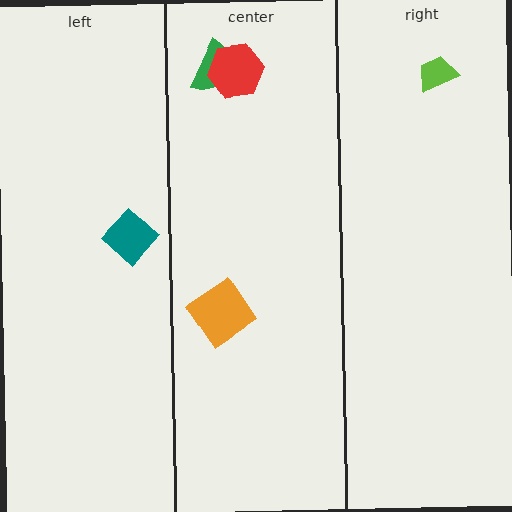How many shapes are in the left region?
1.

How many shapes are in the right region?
1.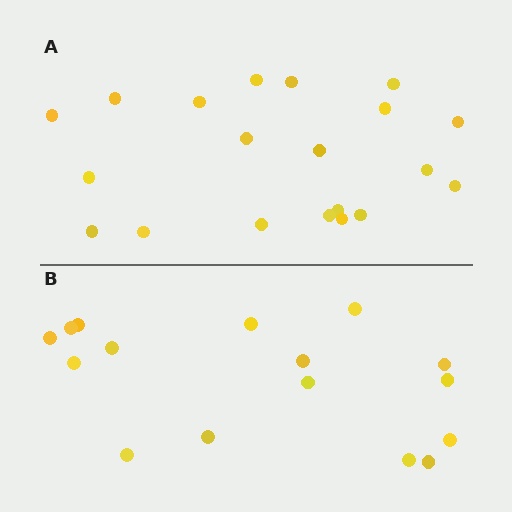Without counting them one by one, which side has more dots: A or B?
Region A (the top region) has more dots.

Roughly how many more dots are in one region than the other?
Region A has about 4 more dots than region B.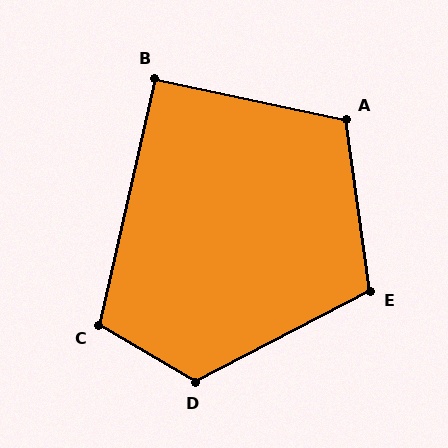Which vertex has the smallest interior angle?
B, at approximately 91 degrees.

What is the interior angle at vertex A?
Approximately 110 degrees (obtuse).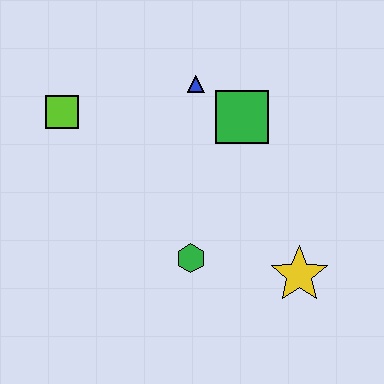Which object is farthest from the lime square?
The yellow star is farthest from the lime square.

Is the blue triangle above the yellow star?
Yes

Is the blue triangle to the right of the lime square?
Yes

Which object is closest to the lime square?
The blue triangle is closest to the lime square.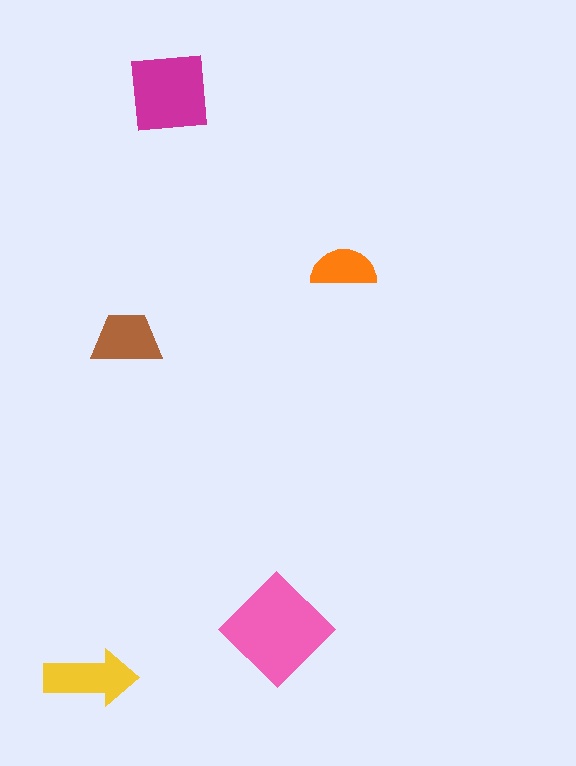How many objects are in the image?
There are 5 objects in the image.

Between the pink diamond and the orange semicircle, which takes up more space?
The pink diamond.